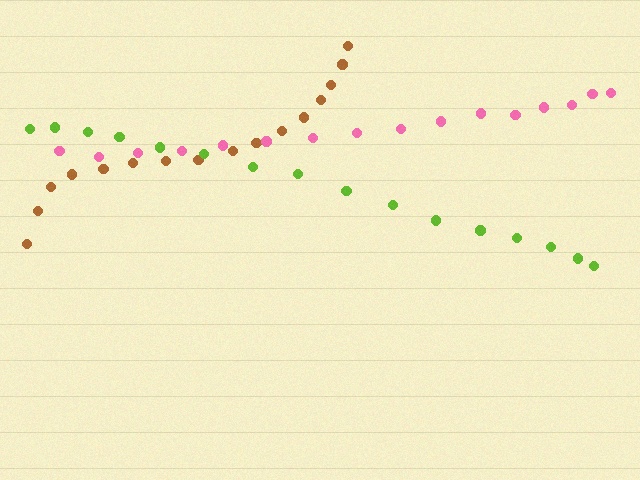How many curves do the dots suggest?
There are 3 distinct paths.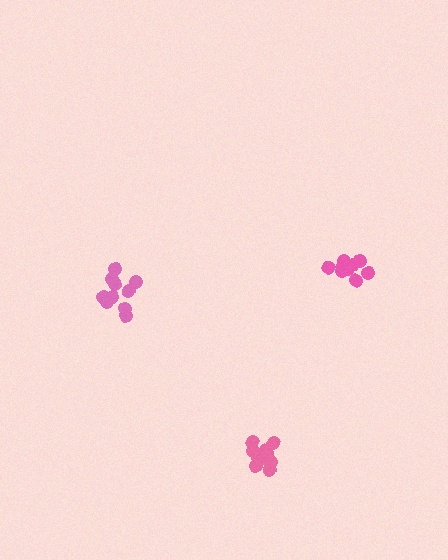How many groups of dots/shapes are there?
There are 3 groups.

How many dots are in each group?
Group 1: 10 dots, Group 2: 11 dots, Group 3: 11 dots (32 total).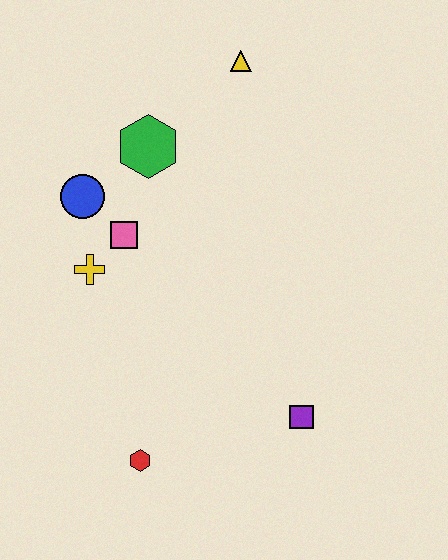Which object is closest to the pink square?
The yellow cross is closest to the pink square.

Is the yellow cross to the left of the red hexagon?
Yes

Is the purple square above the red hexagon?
Yes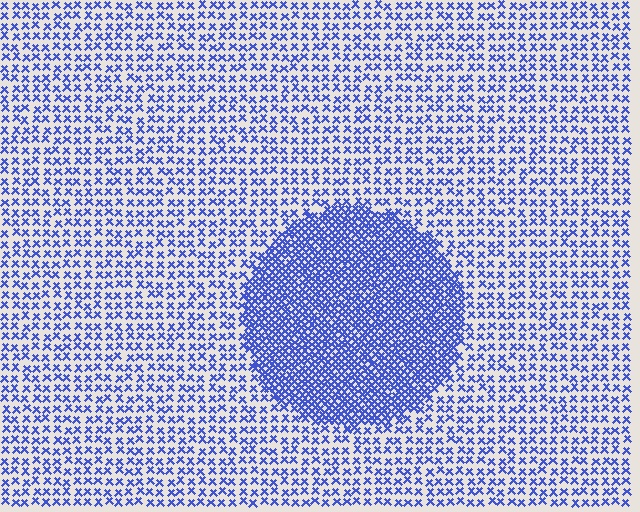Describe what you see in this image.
The image contains small blue elements arranged at two different densities. A circle-shaped region is visible where the elements are more densely packed than the surrounding area.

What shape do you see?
I see a circle.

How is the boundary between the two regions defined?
The boundary is defined by a change in element density (approximately 2.4x ratio). All elements are the same color, size, and shape.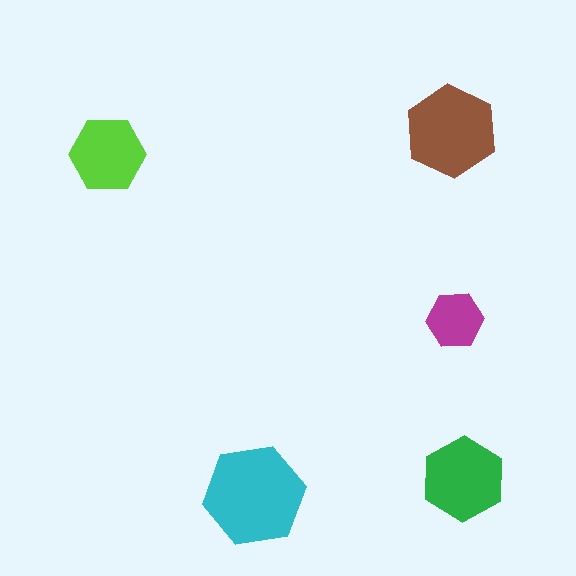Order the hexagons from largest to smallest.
the cyan one, the brown one, the green one, the lime one, the magenta one.